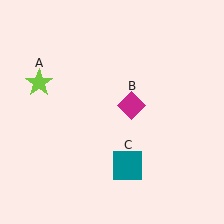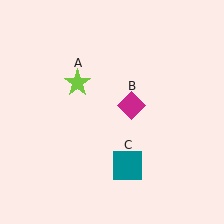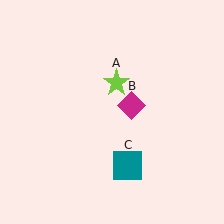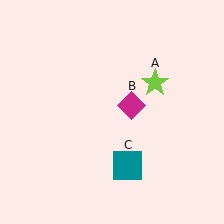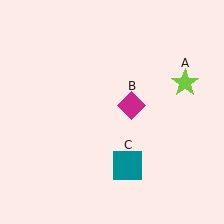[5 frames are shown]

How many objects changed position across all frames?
1 object changed position: lime star (object A).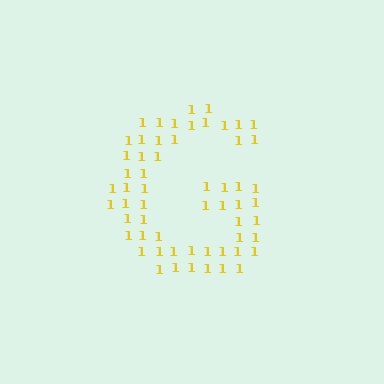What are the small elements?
The small elements are digit 1's.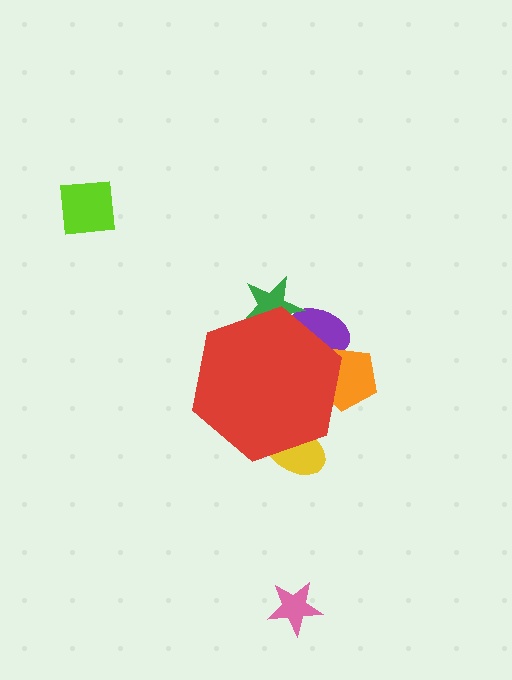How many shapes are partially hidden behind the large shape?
4 shapes are partially hidden.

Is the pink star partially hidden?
No, the pink star is fully visible.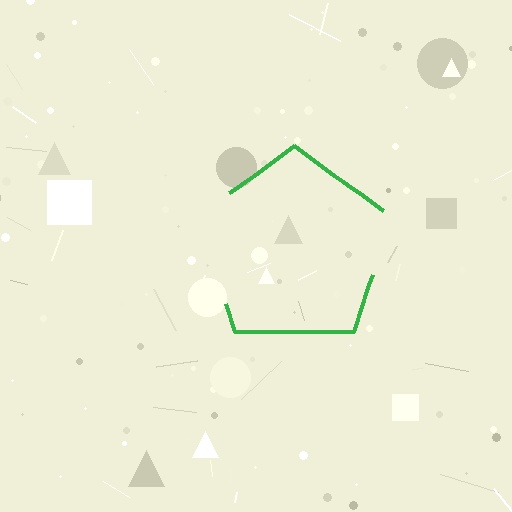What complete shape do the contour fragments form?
The contour fragments form a pentagon.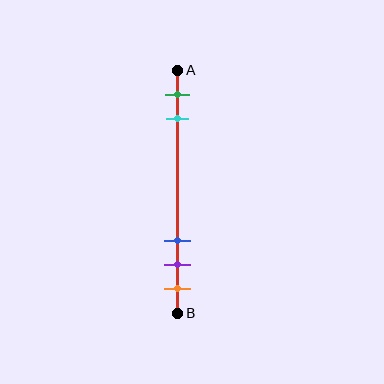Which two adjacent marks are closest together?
The purple and orange marks are the closest adjacent pair.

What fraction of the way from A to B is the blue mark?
The blue mark is approximately 70% (0.7) of the way from A to B.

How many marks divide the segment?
There are 5 marks dividing the segment.